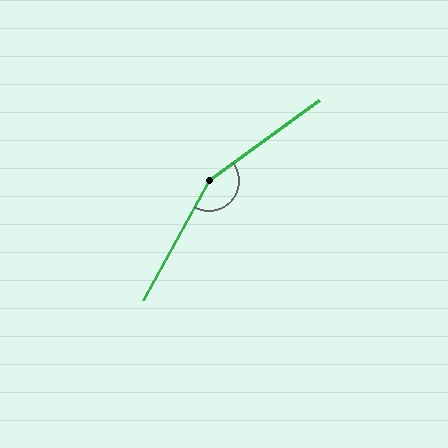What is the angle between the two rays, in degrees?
Approximately 155 degrees.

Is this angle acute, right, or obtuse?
It is obtuse.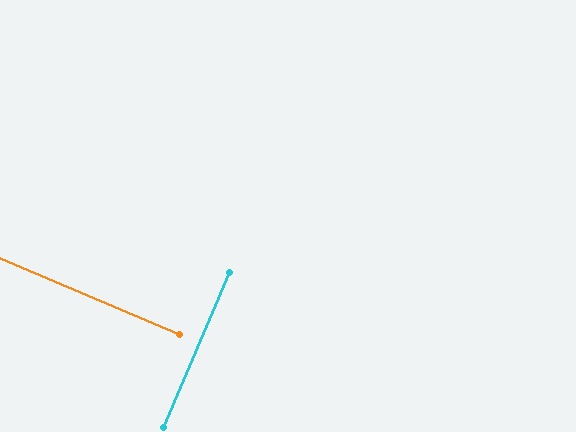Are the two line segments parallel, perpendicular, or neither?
Perpendicular — they meet at approximately 90°.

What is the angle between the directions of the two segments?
Approximately 90 degrees.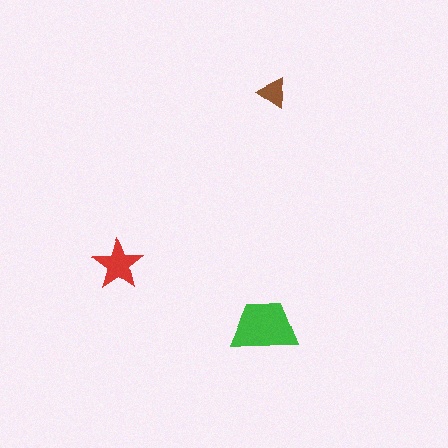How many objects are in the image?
There are 3 objects in the image.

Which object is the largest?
The green trapezoid.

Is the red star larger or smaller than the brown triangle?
Larger.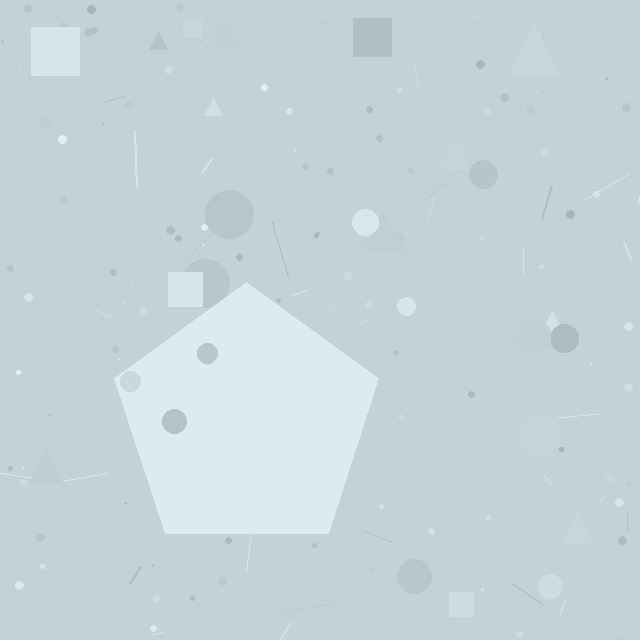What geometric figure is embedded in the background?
A pentagon is embedded in the background.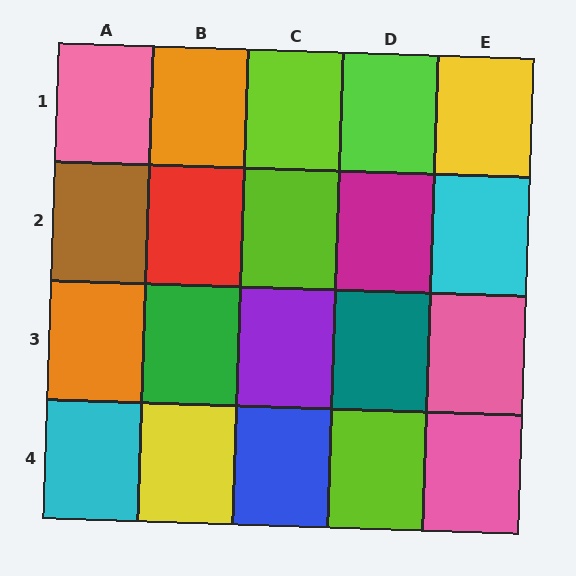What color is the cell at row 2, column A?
Brown.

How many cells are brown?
1 cell is brown.